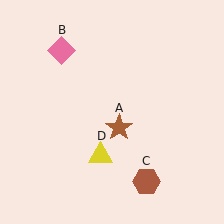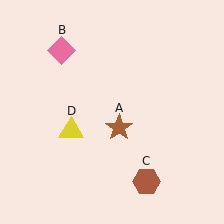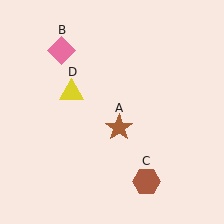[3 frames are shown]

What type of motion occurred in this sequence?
The yellow triangle (object D) rotated clockwise around the center of the scene.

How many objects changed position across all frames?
1 object changed position: yellow triangle (object D).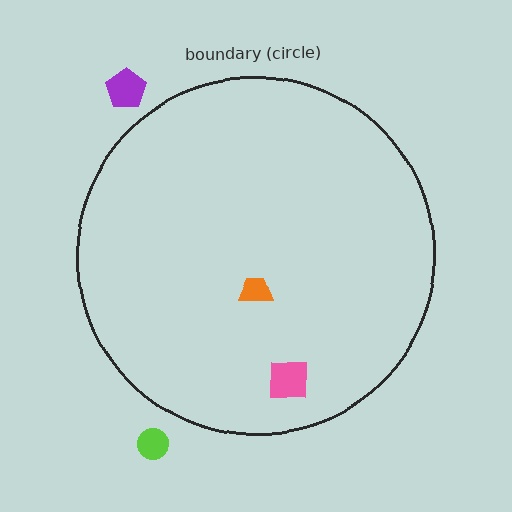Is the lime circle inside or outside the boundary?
Outside.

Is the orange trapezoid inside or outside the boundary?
Inside.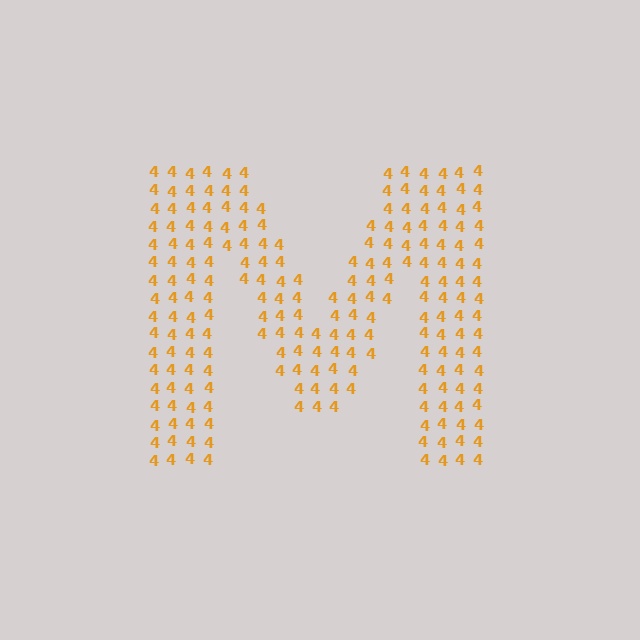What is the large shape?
The large shape is the letter M.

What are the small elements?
The small elements are digit 4's.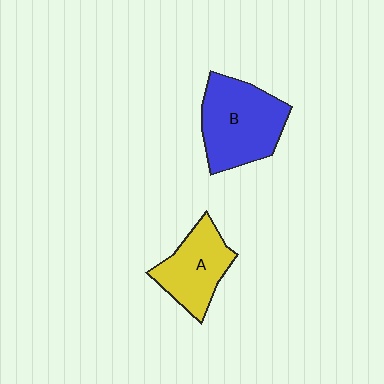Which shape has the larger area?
Shape B (blue).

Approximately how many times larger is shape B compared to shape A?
Approximately 1.4 times.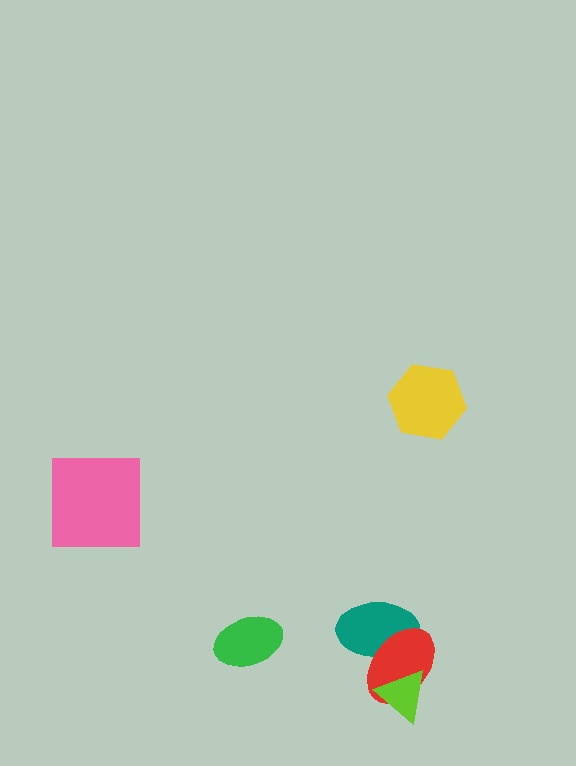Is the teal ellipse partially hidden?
Yes, it is partially covered by another shape.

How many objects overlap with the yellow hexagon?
0 objects overlap with the yellow hexagon.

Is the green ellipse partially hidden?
No, no other shape covers it.